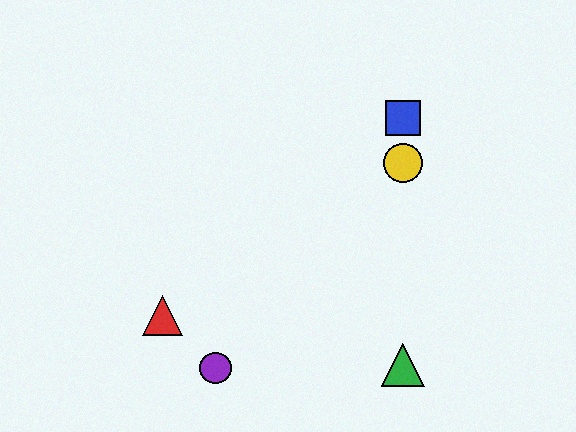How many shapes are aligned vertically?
3 shapes (the blue square, the green triangle, the yellow circle) are aligned vertically.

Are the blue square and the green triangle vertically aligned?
Yes, both are at x≈403.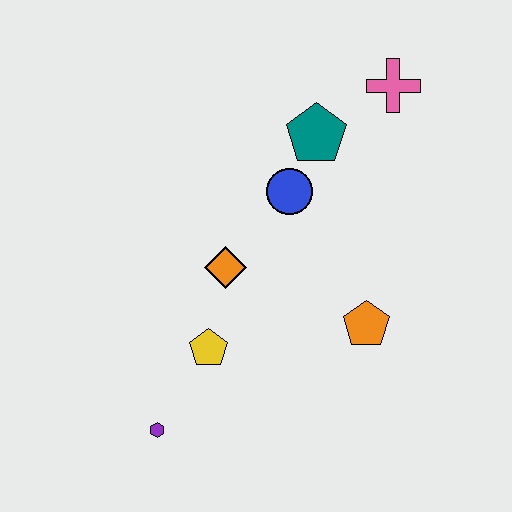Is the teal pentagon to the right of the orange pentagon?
No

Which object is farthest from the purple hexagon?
The pink cross is farthest from the purple hexagon.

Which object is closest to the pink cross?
The teal pentagon is closest to the pink cross.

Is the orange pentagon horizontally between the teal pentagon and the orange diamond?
No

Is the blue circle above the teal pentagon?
No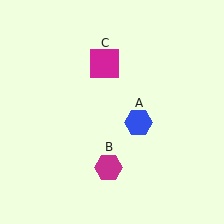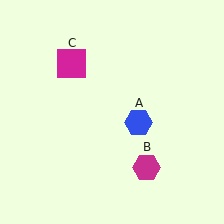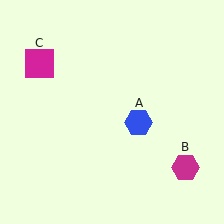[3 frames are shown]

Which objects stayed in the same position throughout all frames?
Blue hexagon (object A) remained stationary.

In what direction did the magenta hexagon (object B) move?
The magenta hexagon (object B) moved right.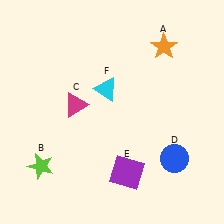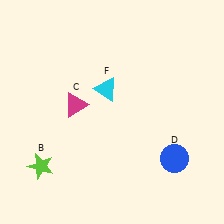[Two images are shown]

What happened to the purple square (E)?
The purple square (E) was removed in Image 2. It was in the bottom-right area of Image 1.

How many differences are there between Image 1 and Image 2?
There are 2 differences between the two images.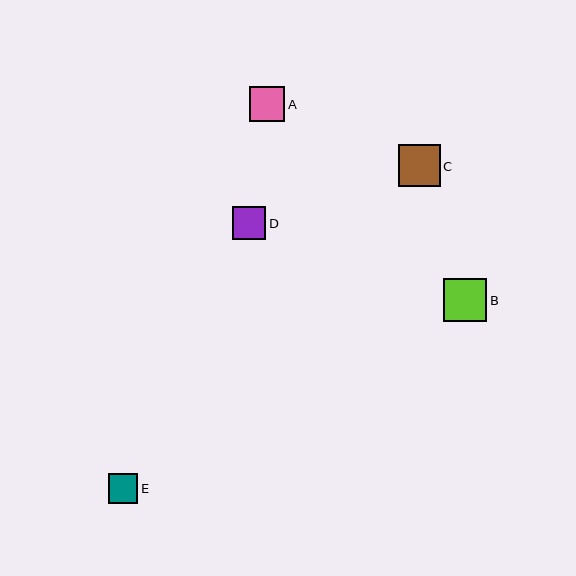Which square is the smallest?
Square E is the smallest with a size of approximately 29 pixels.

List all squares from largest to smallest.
From largest to smallest: B, C, A, D, E.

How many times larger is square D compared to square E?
Square D is approximately 1.1 times the size of square E.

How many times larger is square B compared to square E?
Square B is approximately 1.4 times the size of square E.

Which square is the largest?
Square B is the largest with a size of approximately 43 pixels.